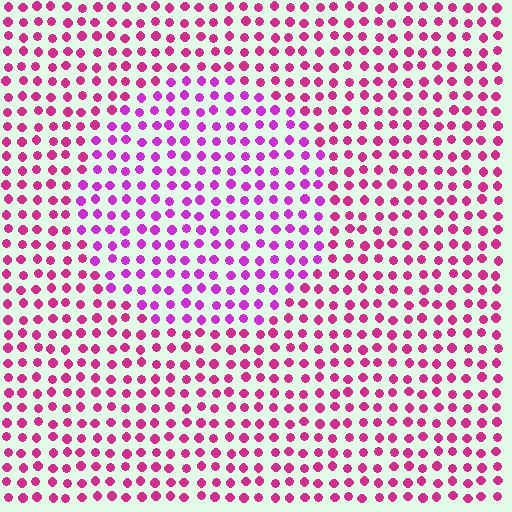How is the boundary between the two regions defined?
The boundary is defined purely by a slight shift in hue (about 28 degrees). Spacing, size, and orientation are identical on both sides.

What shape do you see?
I see a circle.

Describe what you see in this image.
The image is filled with small magenta elements in a uniform arrangement. A circle-shaped region is visible where the elements are tinted to a slightly different hue, forming a subtle color boundary.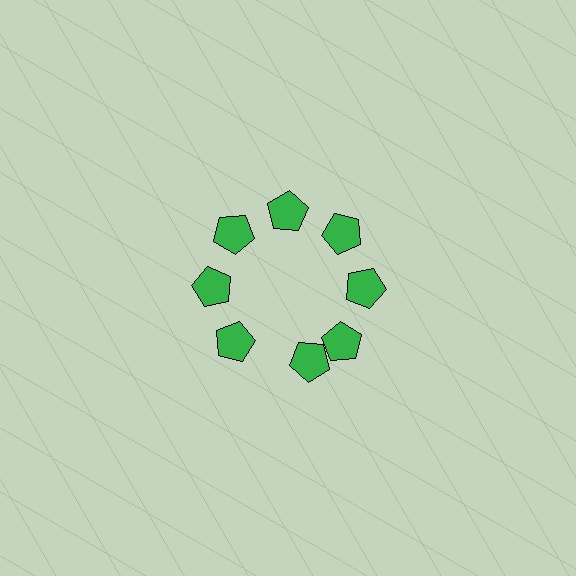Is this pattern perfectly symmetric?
No. The 8 green pentagons are arranged in a ring, but one element near the 6 o'clock position is rotated out of alignment along the ring, breaking the 8-fold rotational symmetry.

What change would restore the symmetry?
The symmetry would be restored by rotating it back into even spacing with its neighbors so that all 8 pentagons sit at equal angles and equal distance from the center.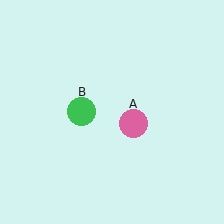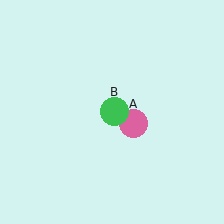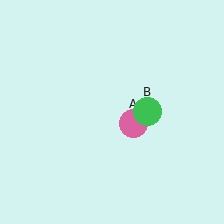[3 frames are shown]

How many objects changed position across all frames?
1 object changed position: green circle (object B).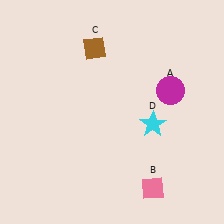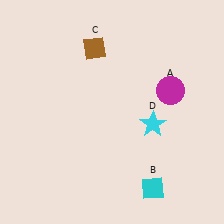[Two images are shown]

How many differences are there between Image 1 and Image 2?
There is 1 difference between the two images.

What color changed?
The diamond (B) changed from pink in Image 1 to cyan in Image 2.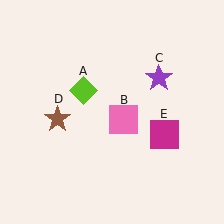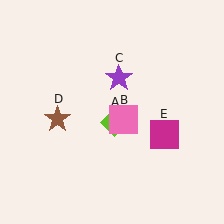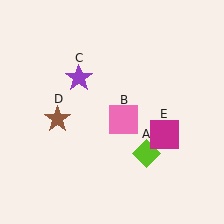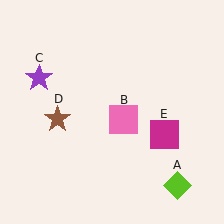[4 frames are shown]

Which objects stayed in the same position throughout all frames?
Pink square (object B) and brown star (object D) and magenta square (object E) remained stationary.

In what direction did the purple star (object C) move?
The purple star (object C) moved left.